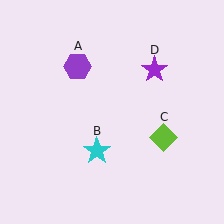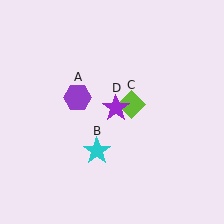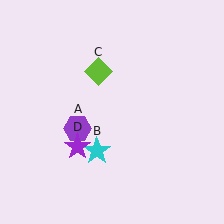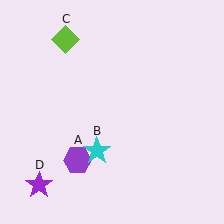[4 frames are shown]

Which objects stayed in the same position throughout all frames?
Cyan star (object B) remained stationary.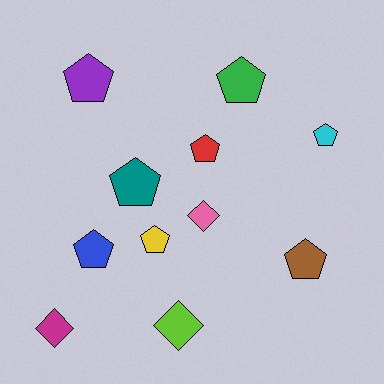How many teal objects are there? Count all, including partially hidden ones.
There is 1 teal object.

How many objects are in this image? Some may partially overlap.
There are 11 objects.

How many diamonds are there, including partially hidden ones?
There are 3 diamonds.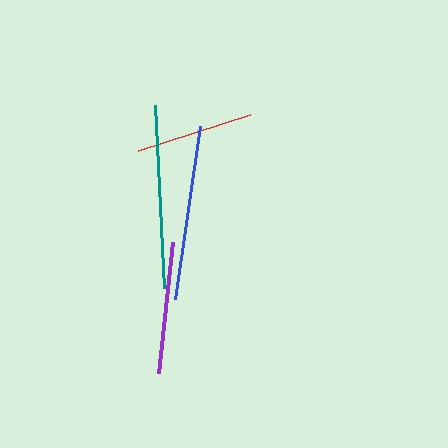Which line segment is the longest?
The teal line is the longest at approximately 184 pixels.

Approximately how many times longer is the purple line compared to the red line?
The purple line is approximately 1.1 times the length of the red line.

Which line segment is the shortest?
The red line is the shortest at approximately 118 pixels.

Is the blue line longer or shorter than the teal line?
The teal line is longer than the blue line.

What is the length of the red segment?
The red segment is approximately 118 pixels long.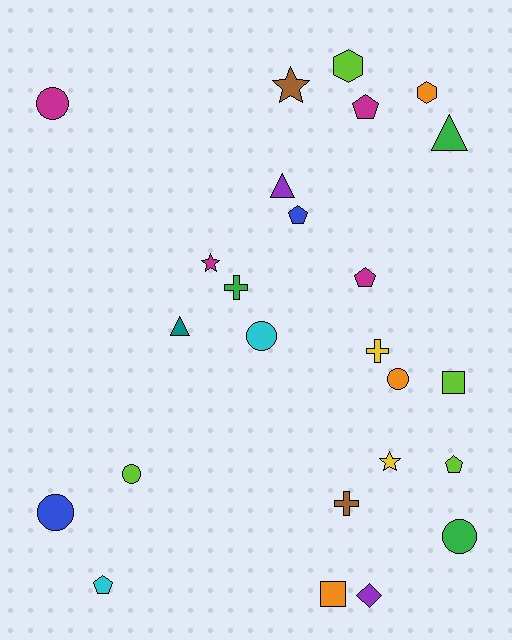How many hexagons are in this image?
There are 2 hexagons.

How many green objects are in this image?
There are 3 green objects.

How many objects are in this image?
There are 25 objects.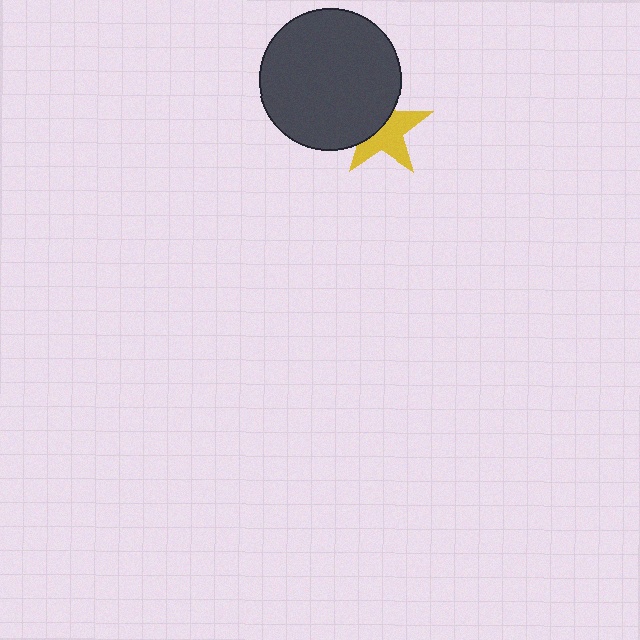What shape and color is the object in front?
The object in front is a dark gray circle.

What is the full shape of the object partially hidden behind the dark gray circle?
The partially hidden object is a yellow star.